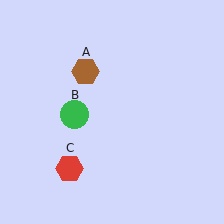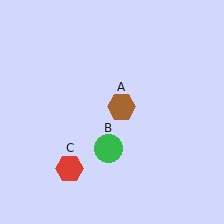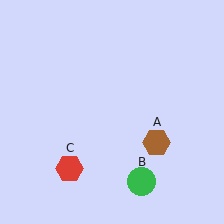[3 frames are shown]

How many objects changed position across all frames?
2 objects changed position: brown hexagon (object A), green circle (object B).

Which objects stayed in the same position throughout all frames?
Red hexagon (object C) remained stationary.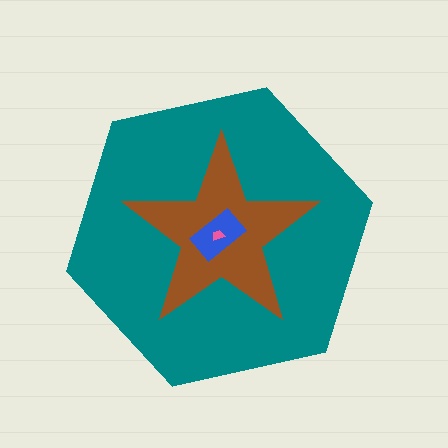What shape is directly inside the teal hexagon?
The brown star.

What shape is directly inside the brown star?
The blue rectangle.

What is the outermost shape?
The teal hexagon.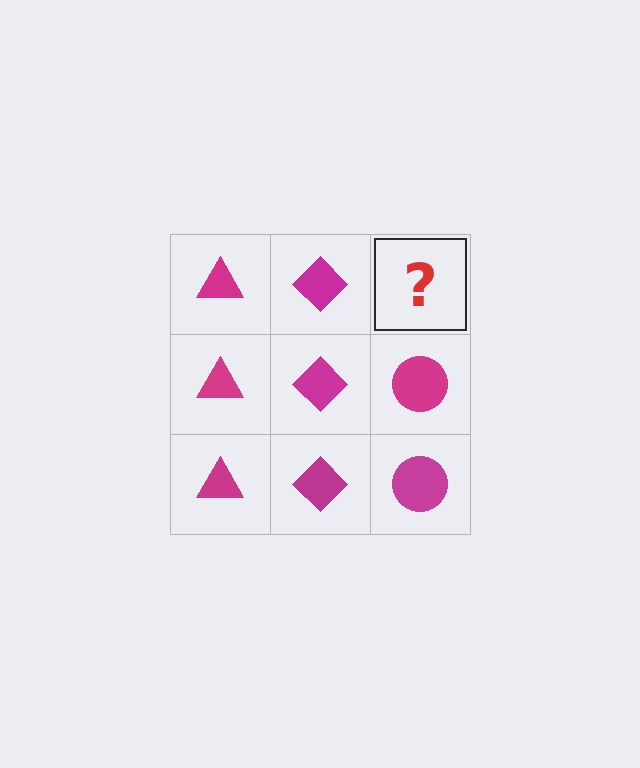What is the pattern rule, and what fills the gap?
The rule is that each column has a consistent shape. The gap should be filled with a magenta circle.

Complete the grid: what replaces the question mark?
The question mark should be replaced with a magenta circle.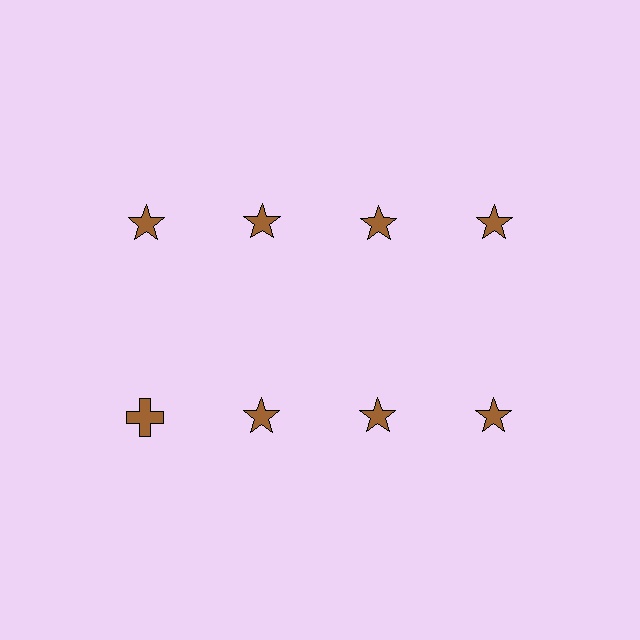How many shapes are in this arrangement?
There are 8 shapes arranged in a grid pattern.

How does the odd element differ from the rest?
It has a different shape: cross instead of star.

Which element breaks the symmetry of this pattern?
The brown cross in the second row, leftmost column breaks the symmetry. All other shapes are brown stars.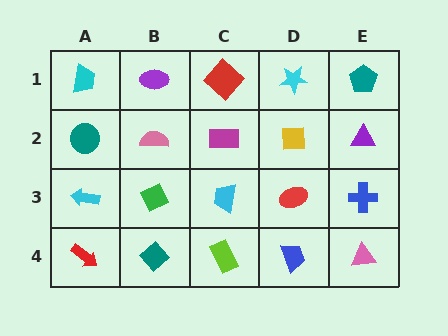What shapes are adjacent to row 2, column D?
A cyan star (row 1, column D), a red ellipse (row 3, column D), a magenta rectangle (row 2, column C), a purple triangle (row 2, column E).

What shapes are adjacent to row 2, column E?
A teal pentagon (row 1, column E), a blue cross (row 3, column E), a yellow square (row 2, column D).